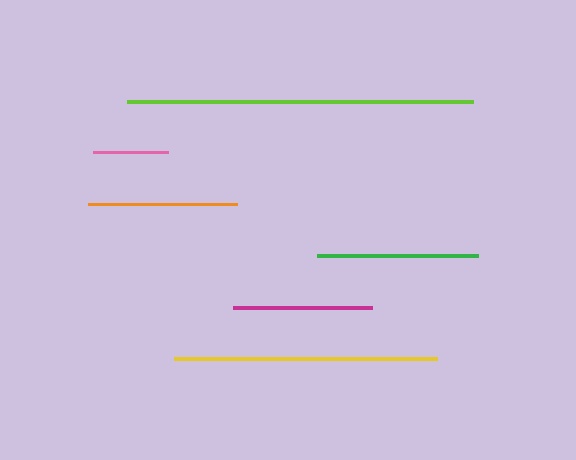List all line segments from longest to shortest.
From longest to shortest: lime, yellow, green, orange, magenta, pink.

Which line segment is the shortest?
The pink line is the shortest at approximately 76 pixels.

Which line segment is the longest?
The lime line is the longest at approximately 347 pixels.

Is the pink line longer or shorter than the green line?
The green line is longer than the pink line.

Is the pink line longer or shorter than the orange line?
The orange line is longer than the pink line.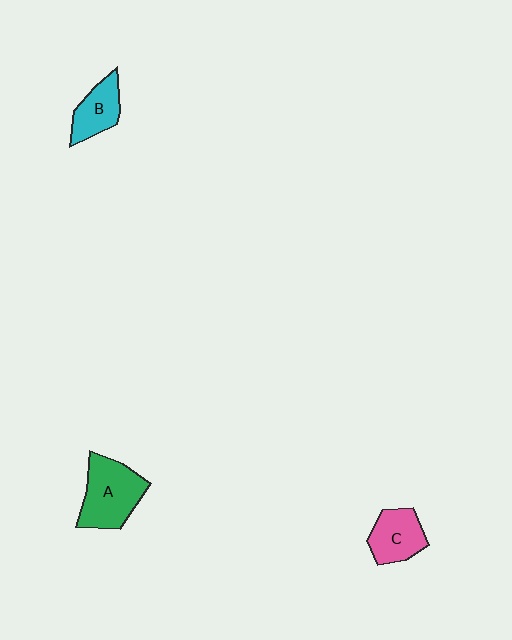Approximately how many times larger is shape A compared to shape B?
Approximately 1.6 times.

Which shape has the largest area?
Shape A (green).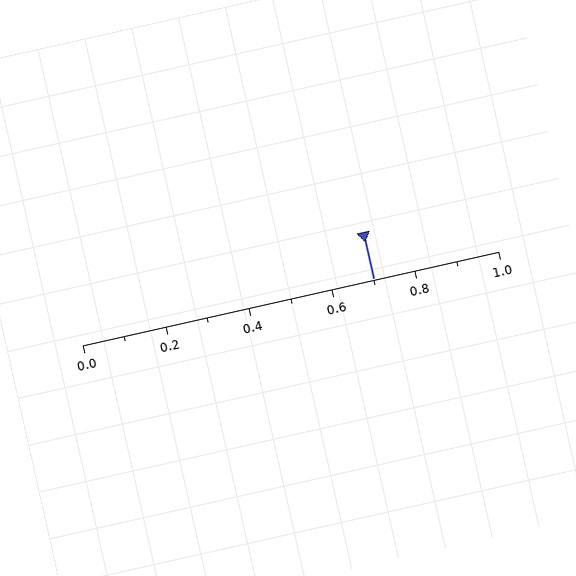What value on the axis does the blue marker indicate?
The marker indicates approximately 0.7.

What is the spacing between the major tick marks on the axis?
The major ticks are spaced 0.2 apart.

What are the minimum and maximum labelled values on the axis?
The axis runs from 0.0 to 1.0.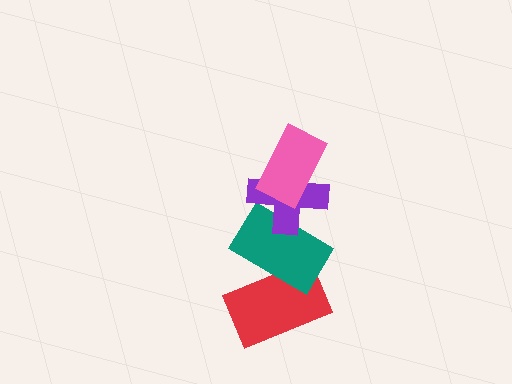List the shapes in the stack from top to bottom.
From top to bottom: the pink rectangle, the purple cross, the teal rectangle, the red rectangle.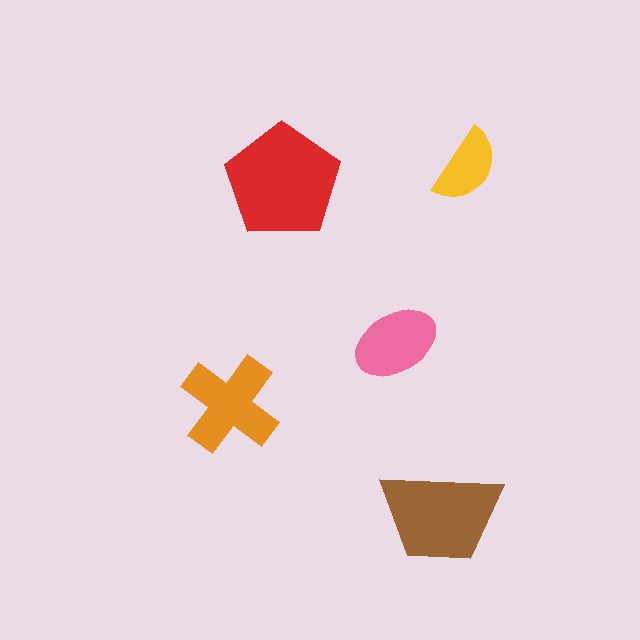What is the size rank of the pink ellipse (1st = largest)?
4th.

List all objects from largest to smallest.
The red pentagon, the brown trapezoid, the orange cross, the pink ellipse, the yellow semicircle.